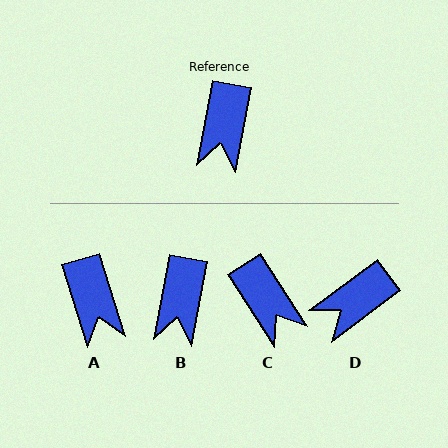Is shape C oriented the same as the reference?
No, it is off by about 43 degrees.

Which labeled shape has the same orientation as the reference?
B.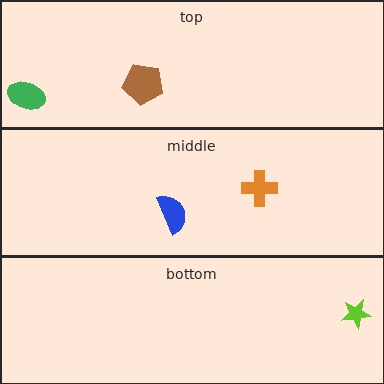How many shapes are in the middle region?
2.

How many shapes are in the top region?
2.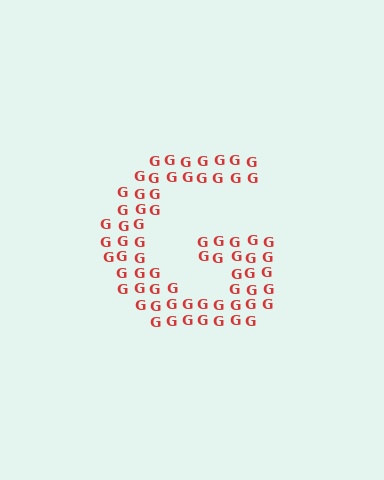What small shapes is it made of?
It is made of small letter G's.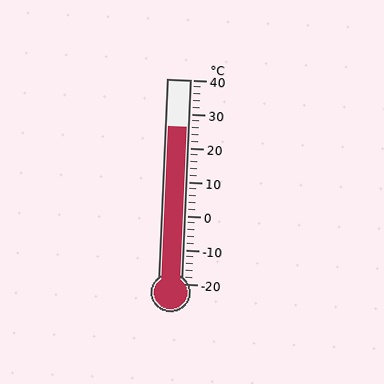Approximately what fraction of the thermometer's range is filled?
The thermometer is filled to approximately 75% of its range.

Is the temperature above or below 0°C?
The temperature is above 0°C.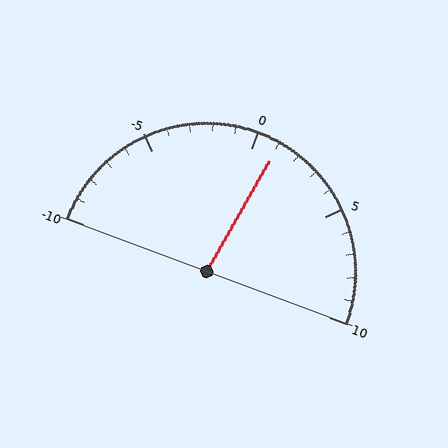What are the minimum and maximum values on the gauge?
The gauge ranges from -10 to 10.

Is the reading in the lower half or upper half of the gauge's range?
The reading is in the upper half of the range (-10 to 10).